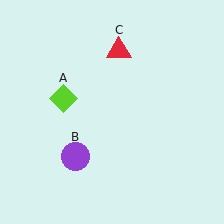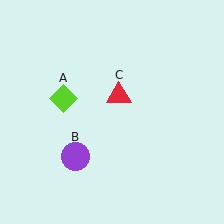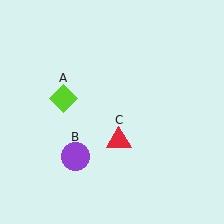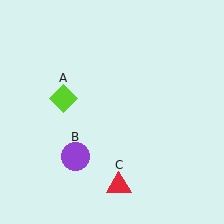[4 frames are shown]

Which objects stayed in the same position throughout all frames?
Lime diamond (object A) and purple circle (object B) remained stationary.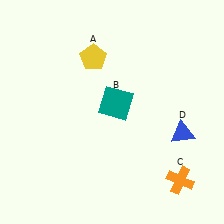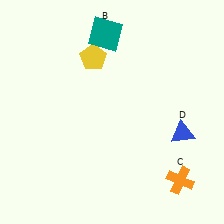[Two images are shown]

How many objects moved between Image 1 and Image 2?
1 object moved between the two images.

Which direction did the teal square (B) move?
The teal square (B) moved up.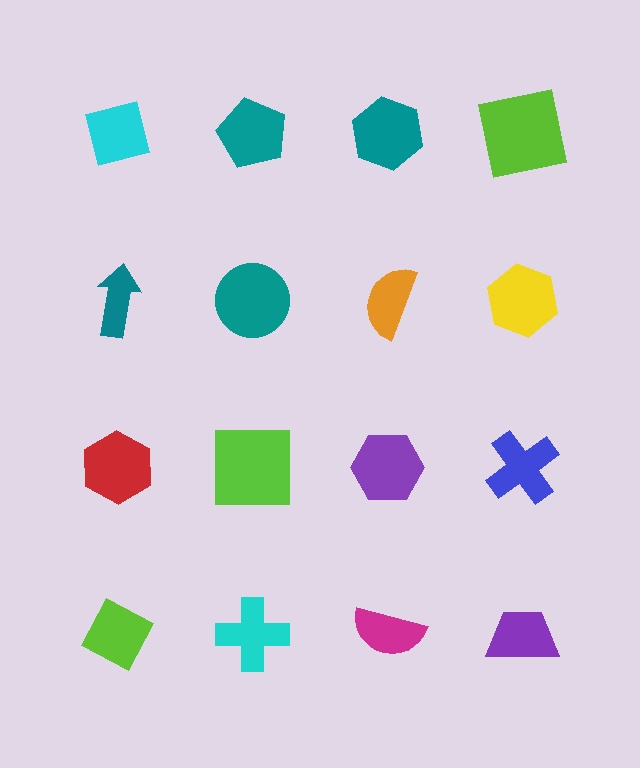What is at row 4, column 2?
A cyan cross.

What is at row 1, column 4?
A lime square.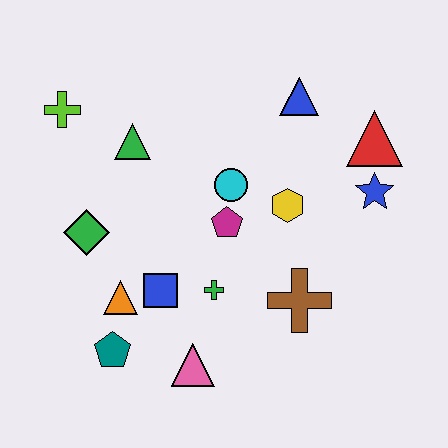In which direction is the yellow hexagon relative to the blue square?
The yellow hexagon is to the right of the blue square.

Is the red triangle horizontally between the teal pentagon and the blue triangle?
No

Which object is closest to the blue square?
The orange triangle is closest to the blue square.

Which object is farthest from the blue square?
The red triangle is farthest from the blue square.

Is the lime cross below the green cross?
No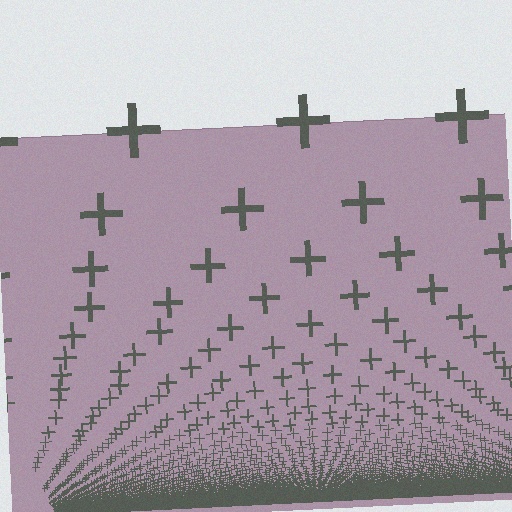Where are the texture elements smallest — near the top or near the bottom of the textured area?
Near the bottom.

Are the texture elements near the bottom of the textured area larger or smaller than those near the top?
Smaller. The gradient is inverted — elements near the bottom are smaller and denser.